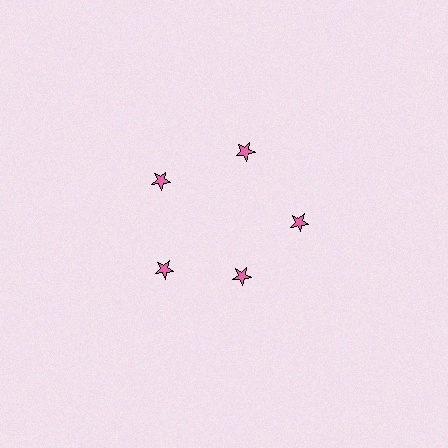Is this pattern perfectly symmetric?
No. The 5 pink stars are arranged in a ring, but one element near the 5 o'clock position is pulled inward toward the center, breaking the 5-fold rotational symmetry.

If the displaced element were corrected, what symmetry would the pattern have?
It would have 5-fold rotational symmetry — the pattern would map onto itself every 72 degrees.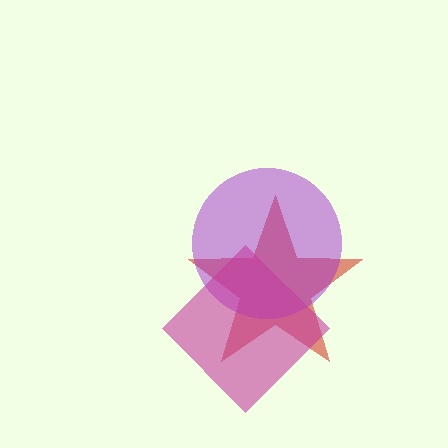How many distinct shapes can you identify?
There are 3 distinct shapes: a red star, a purple circle, a magenta diamond.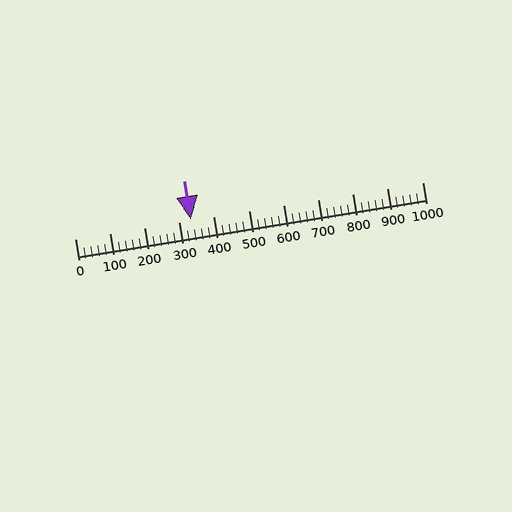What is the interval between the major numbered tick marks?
The major tick marks are spaced 100 units apart.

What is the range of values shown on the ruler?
The ruler shows values from 0 to 1000.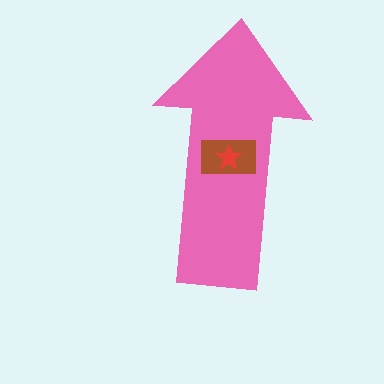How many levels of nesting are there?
3.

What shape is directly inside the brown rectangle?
The red star.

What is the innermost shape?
The red star.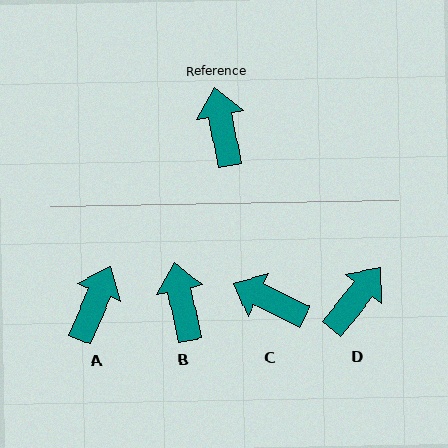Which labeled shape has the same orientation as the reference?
B.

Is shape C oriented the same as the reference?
No, it is off by about 53 degrees.